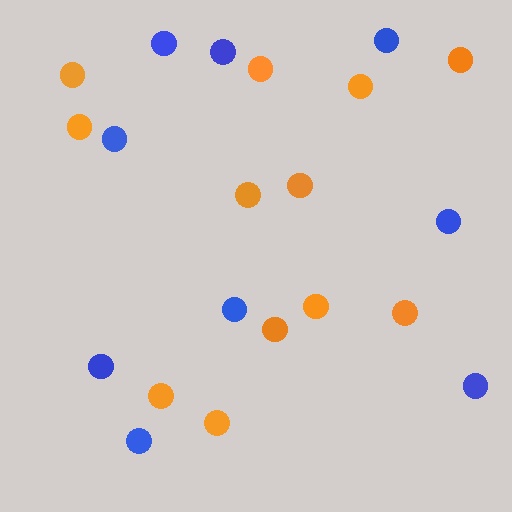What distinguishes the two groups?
There are 2 groups: one group of orange circles (12) and one group of blue circles (9).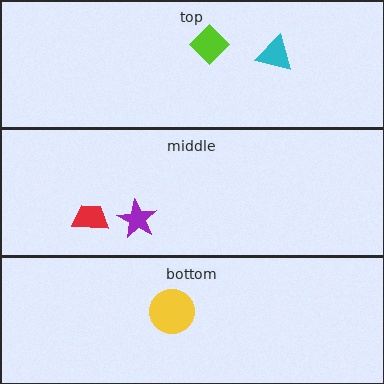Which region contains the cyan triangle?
The top region.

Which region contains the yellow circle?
The bottom region.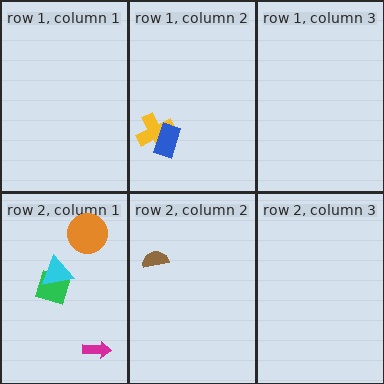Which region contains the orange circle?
The row 2, column 1 region.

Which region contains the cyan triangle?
The row 2, column 1 region.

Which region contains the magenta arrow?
The row 2, column 1 region.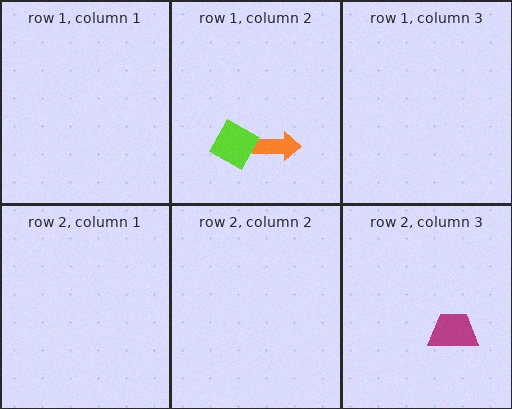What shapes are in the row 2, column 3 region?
The magenta trapezoid.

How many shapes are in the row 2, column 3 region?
1.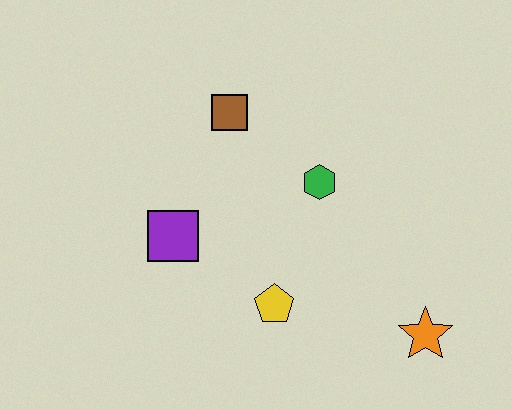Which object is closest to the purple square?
The yellow pentagon is closest to the purple square.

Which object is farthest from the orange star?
The brown square is farthest from the orange star.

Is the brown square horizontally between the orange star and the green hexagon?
No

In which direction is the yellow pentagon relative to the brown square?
The yellow pentagon is below the brown square.